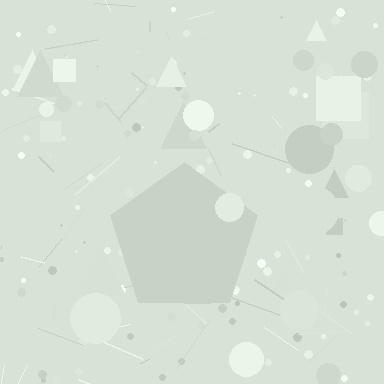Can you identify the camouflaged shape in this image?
The camouflaged shape is a pentagon.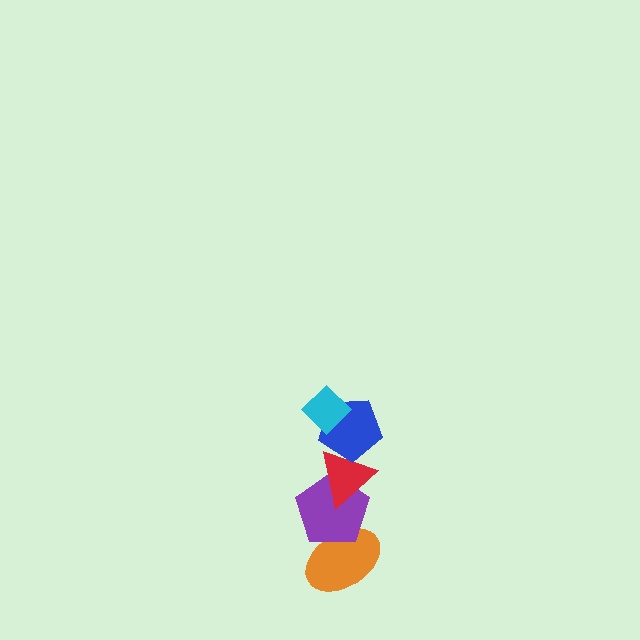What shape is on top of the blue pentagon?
The cyan diamond is on top of the blue pentagon.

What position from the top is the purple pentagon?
The purple pentagon is 4th from the top.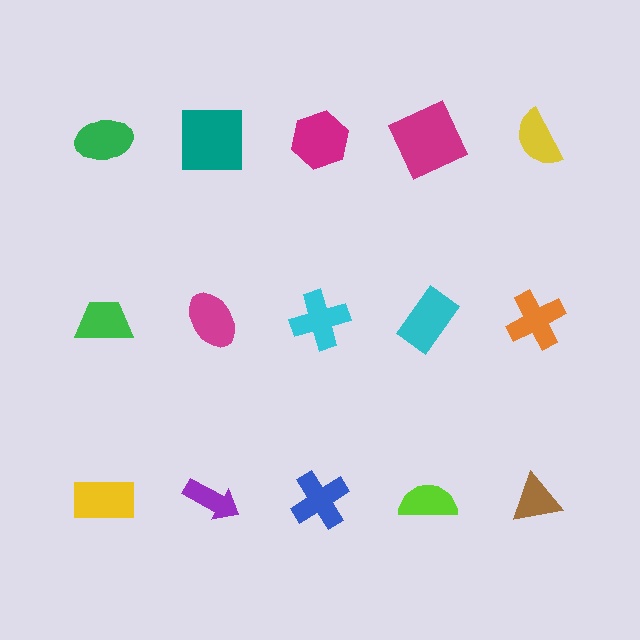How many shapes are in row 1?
5 shapes.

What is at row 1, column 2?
A teal square.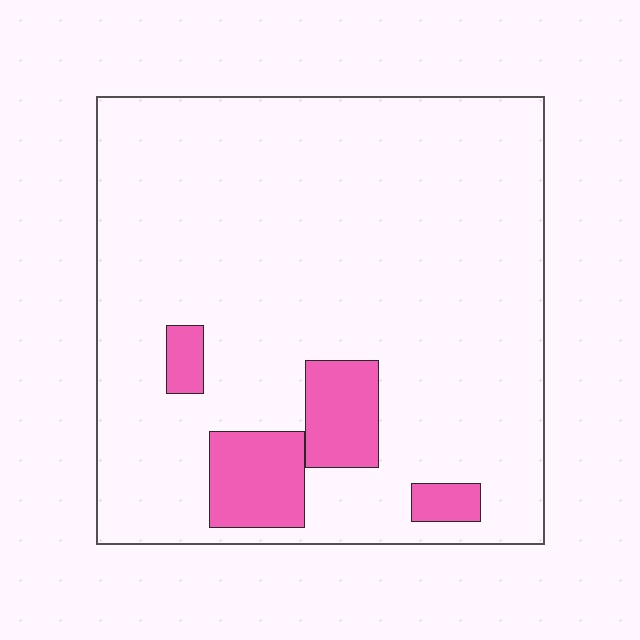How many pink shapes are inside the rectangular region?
4.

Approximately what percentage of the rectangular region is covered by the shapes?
Approximately 10%.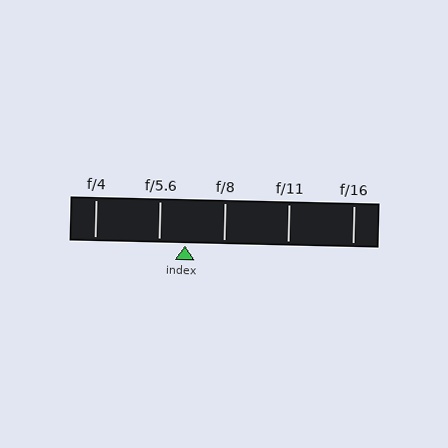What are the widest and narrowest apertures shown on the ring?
The widest aperture shown is f/4 and the narrowest is f/16.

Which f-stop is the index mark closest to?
The index mark is closest to f/5.6.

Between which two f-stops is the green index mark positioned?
The index mark is between f/5.6 and f/8.